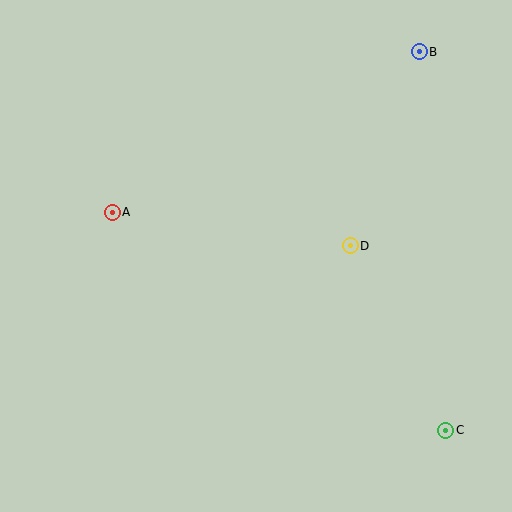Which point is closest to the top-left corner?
Point A is closest to the top-left corner.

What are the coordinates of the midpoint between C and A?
The midpoint between C and A is at (279, 321).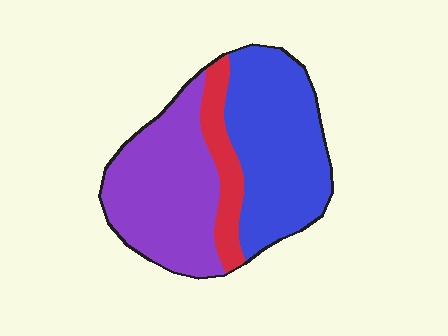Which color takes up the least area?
Red, at roughly 15%.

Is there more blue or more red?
Blue.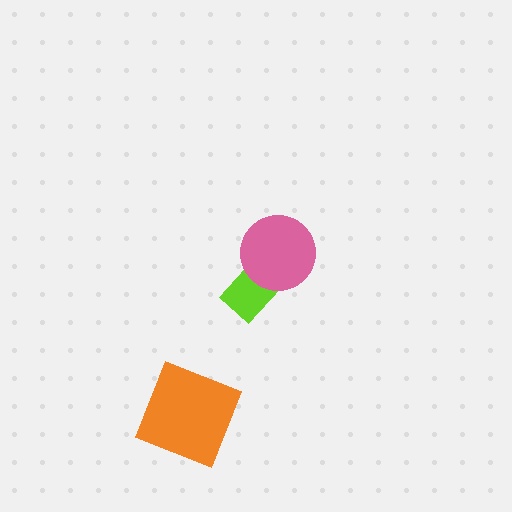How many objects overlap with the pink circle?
1 object overlaps with the pink circle.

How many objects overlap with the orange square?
0 objects overlap with the orange square.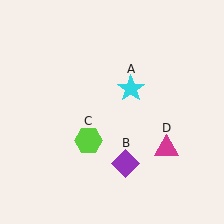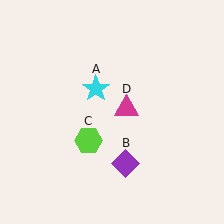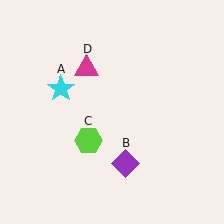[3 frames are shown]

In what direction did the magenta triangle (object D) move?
The magenta triangle (object D) moved up and to the left.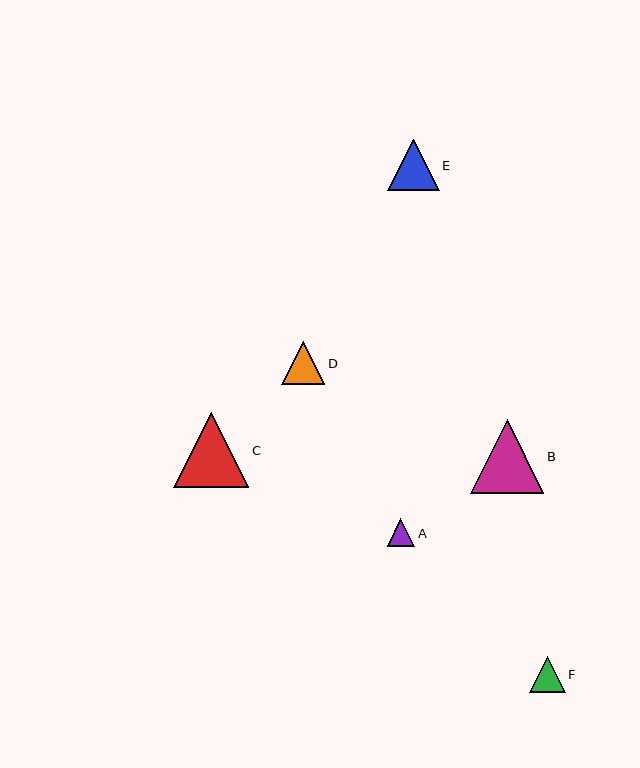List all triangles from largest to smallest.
From largest to smallest: C, B, E, D, F, A.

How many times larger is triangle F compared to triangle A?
Triangle F is approximately 1.3 times the size of triangle A.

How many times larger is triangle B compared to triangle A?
Triangle B is approximately 2.6 times the size of triangle A.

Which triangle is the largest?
Triangle C is the largest with a size of approximately 75 pixels.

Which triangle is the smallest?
Triangle A is the smallest with a size of approximately 28 pixels.